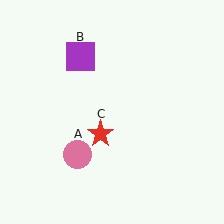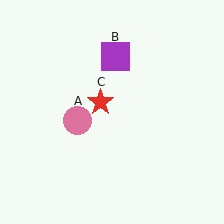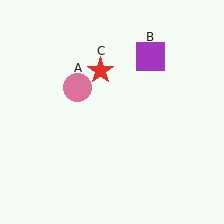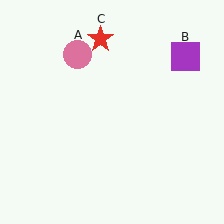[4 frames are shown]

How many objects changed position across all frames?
3 objects changed position: pink circle (object A), purple square (object B), red star (object C).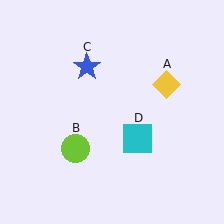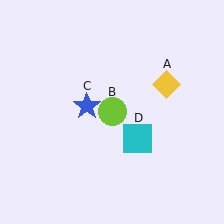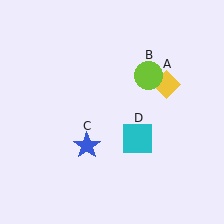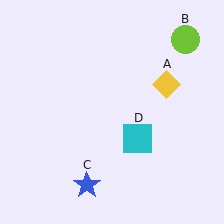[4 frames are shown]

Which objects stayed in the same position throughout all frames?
Yellow diamond (object A) and cyan square (object D) remained stationary.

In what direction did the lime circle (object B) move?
The lime circle (object B) moved up and to the right.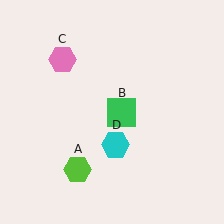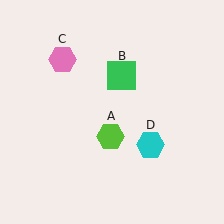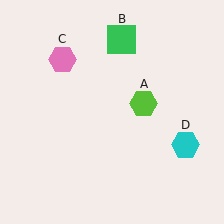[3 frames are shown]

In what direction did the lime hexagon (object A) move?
The lime hexagon (object A) moved up and to the right.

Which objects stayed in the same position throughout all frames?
Pink hexagon (object C) remained stationary.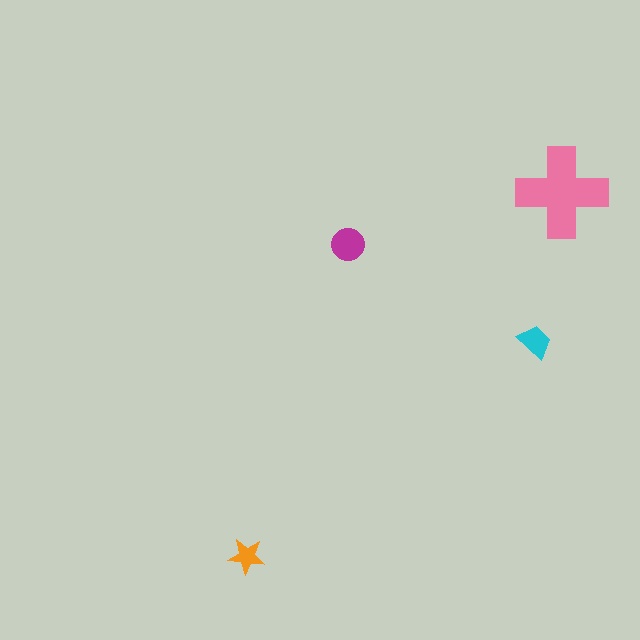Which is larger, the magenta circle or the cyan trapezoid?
The magenta circle.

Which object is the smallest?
The orange star.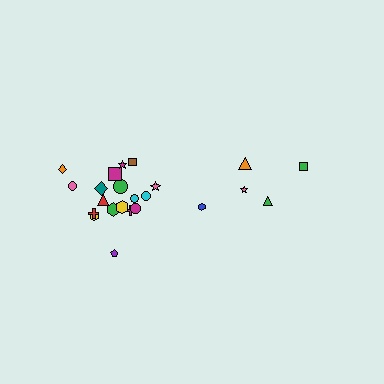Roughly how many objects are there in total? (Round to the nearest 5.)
Roughly 25 objects in total.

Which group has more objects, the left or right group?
The left group.